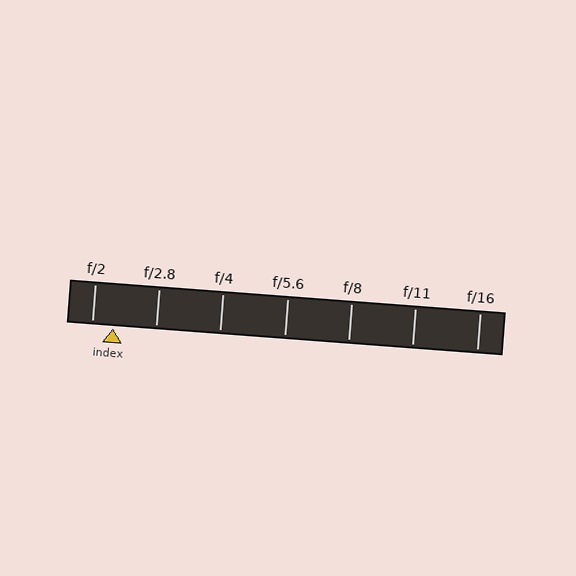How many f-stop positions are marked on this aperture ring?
There are 7 f-stop positions marked.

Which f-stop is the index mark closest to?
The index mark is closest to f/2.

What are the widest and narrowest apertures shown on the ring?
The widest aperture shown is f/2 and the narrowest is f/16.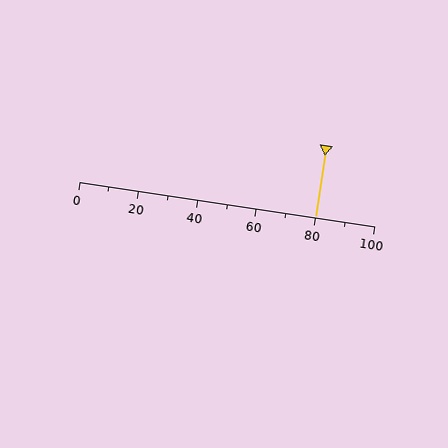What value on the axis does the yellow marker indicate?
The marker indicates approximately 80.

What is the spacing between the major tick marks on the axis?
The major ticks are spaced 20 apart.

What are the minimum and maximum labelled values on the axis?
The axis runs from 0 to 100.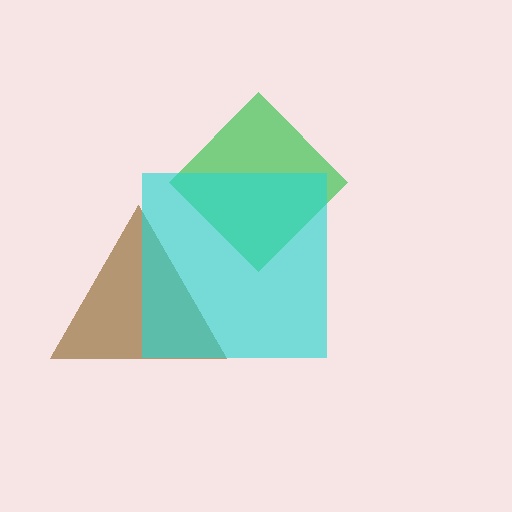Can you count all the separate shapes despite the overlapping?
Yes, there are 3 separate shapes.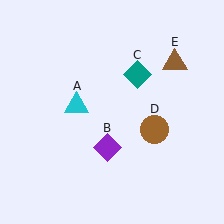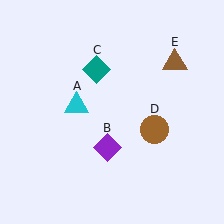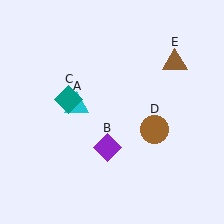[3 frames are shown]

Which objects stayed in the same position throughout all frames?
Cyan triangle (object A) and purple diamond (object B) and brown circle (object D) and brown triangle (object E) remained stationary.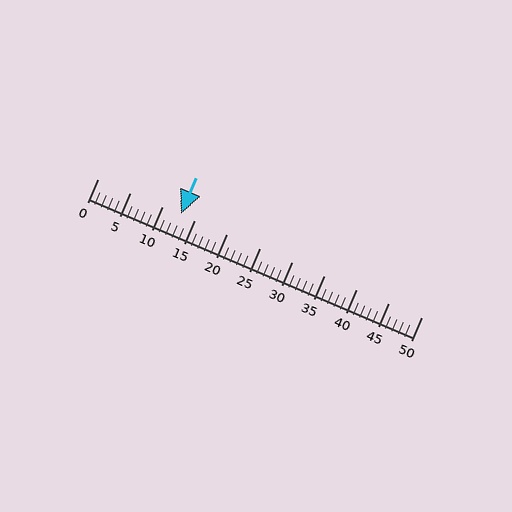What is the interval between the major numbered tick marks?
The major tick marks are spaced 5 units apart.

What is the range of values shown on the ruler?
The ruler shows values from 0 to 50.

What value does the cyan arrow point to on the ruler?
The cyan arrow points to approximately 13.